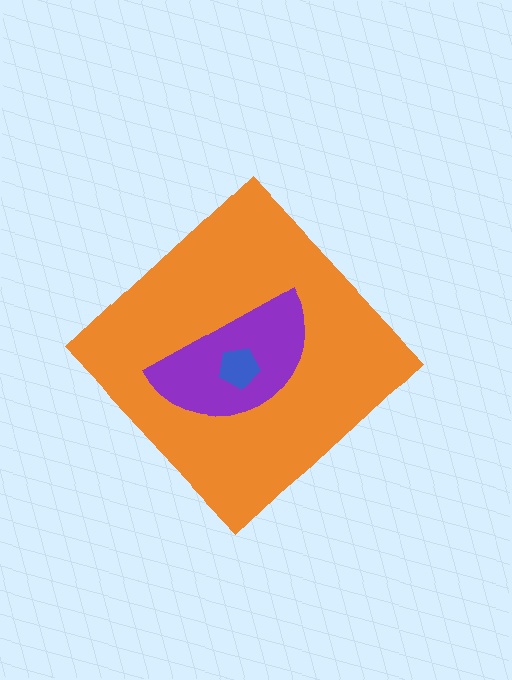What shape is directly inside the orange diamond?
The purple semicircle.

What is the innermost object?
The blue pentagon.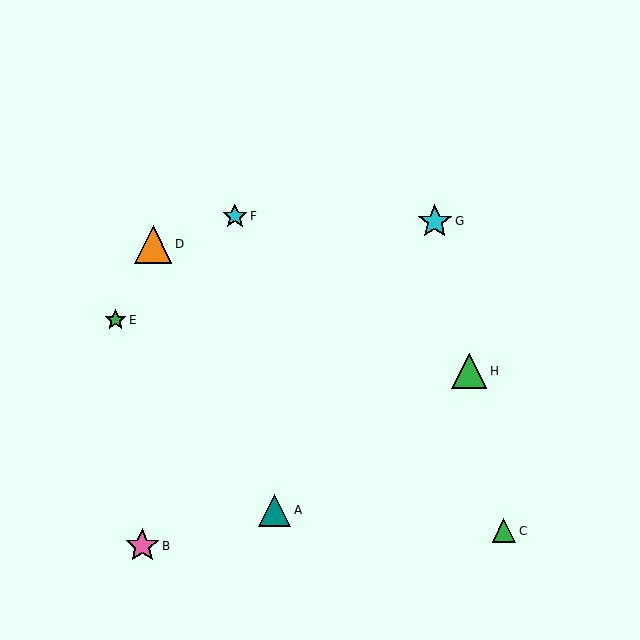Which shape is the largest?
The orange triangle (labeled D) is the largest.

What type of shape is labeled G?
Shape G is a cyan star.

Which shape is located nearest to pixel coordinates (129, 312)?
The green star (labeled E) at (115, 320) is nearest to that location.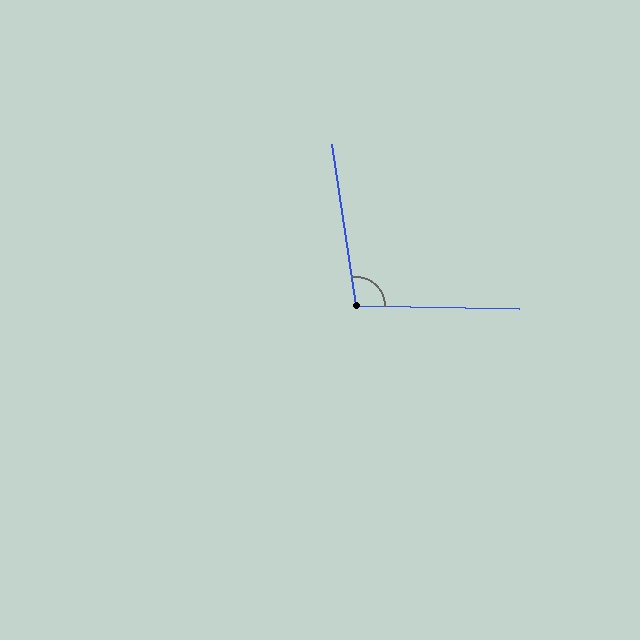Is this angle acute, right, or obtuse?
It is obtuse.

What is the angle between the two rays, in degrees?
Approximately 99 degrees.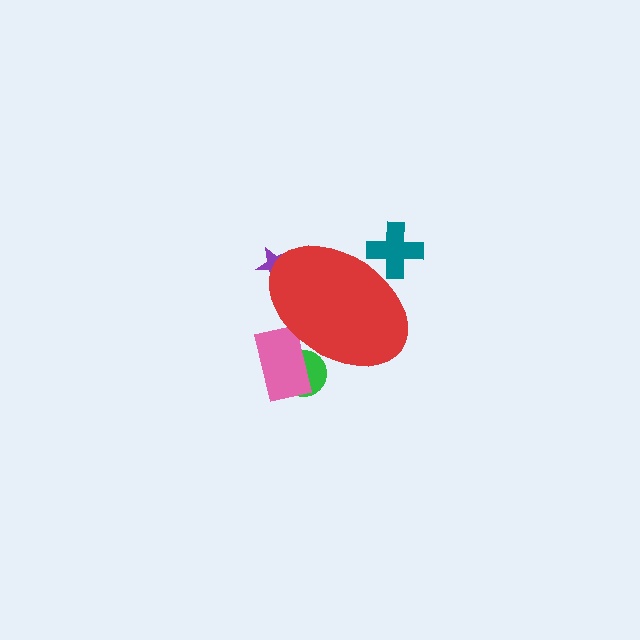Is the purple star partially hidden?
Yes, the purple star is partially hidden behind the red ellipse.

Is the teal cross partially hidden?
Yes, the teal cross is partially hidden behind the red ellipse.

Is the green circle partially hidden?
Yes, the green circle is partially hidden behind the red ellipse.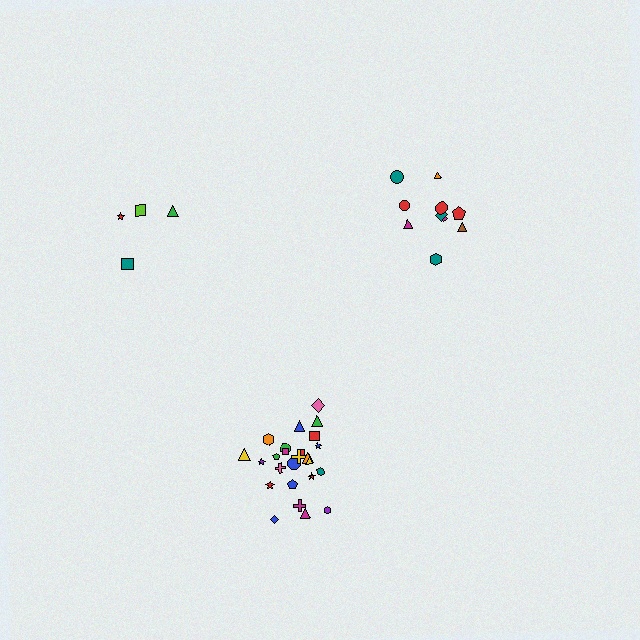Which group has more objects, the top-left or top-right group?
The top-right group.